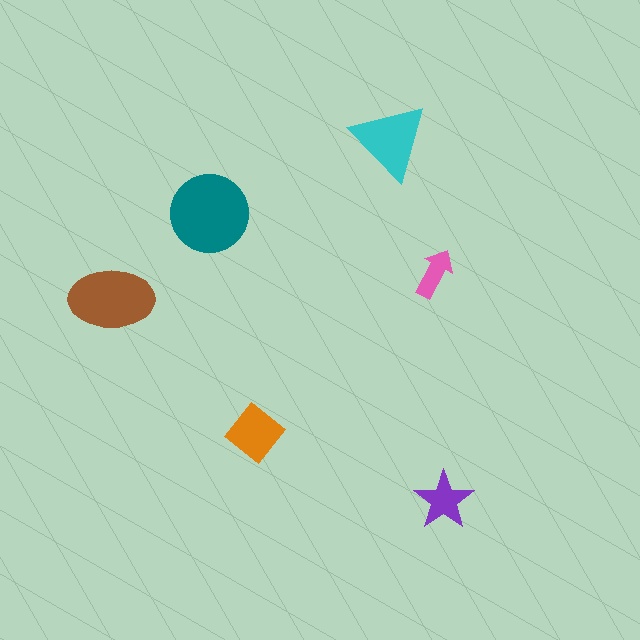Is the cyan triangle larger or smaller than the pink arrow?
Larger.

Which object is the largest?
The teal circle.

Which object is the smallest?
The pink arrow.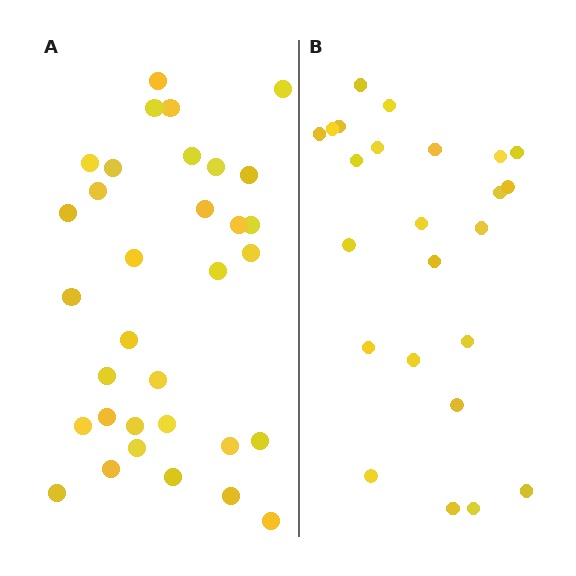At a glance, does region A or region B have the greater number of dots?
Region A (the left region) has more dots.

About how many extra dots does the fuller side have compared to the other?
Region A has roughly 8 or so more dots than region B.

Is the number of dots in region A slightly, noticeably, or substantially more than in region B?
Region A has noticeably more, but not dramatically so. The ratio is roughly 1.4 to 1.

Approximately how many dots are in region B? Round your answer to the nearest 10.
About 20 dots. (The exact count is 24, which rounds to 20.)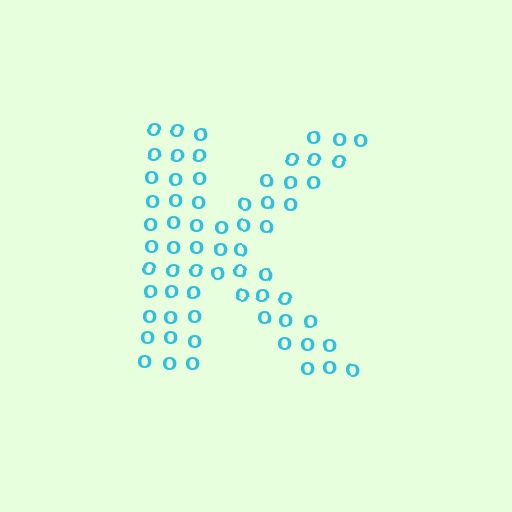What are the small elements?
The small elements are letter O's.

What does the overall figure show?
The overall figure shows the letter K.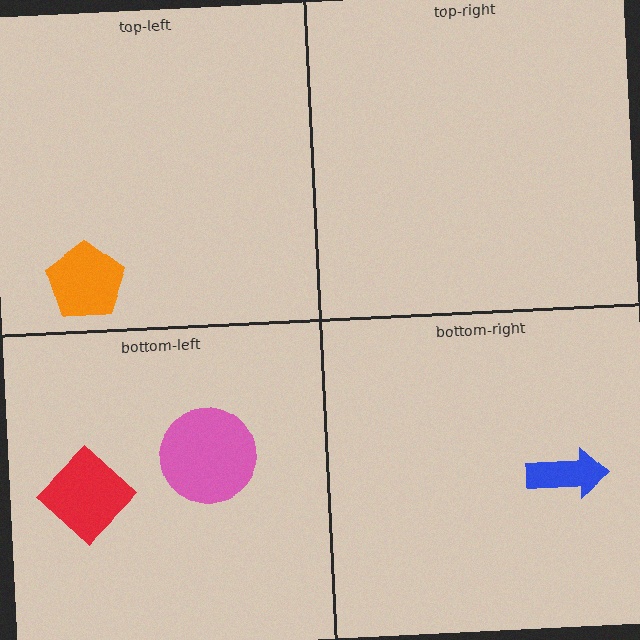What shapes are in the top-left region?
The orange pentagon.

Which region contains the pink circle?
The bottom-left region.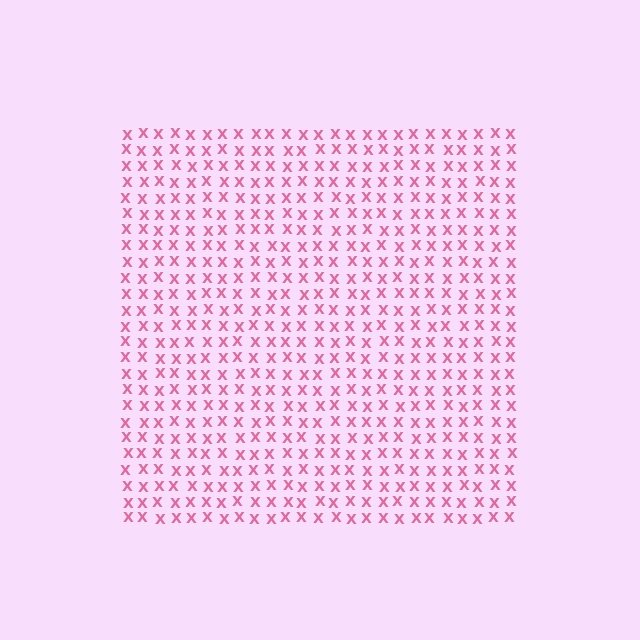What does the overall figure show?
The overall figure shows a square.